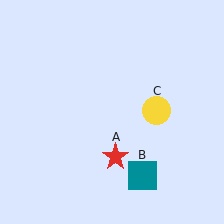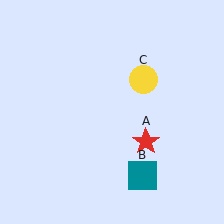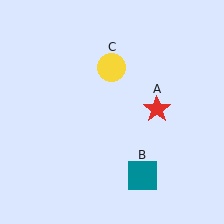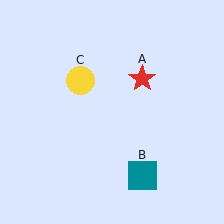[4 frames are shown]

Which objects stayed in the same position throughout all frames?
Teal square (object B) remained stationary.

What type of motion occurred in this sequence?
The red star (object A), yellow circle (object C) rotated counterclockwise around the center of the scene.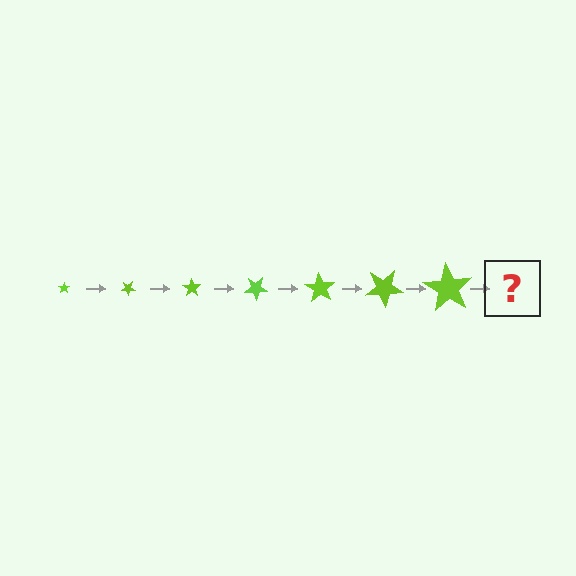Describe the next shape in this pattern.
It should be a star, larger than the previous one and rotated 245 degrees from the start.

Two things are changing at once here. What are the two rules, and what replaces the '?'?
The two rules are that the star grows larger each step and it rotates 35 degrees each step. The '?' should be a star, larger than the previous one and rotated 245 degrees from the start.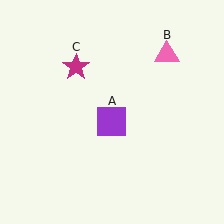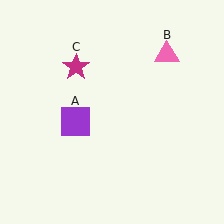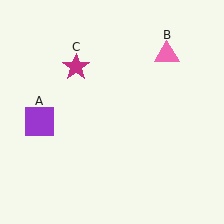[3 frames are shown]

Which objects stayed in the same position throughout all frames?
Pink triangle (object B) and magenta star (object C) remained stationary.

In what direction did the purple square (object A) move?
The purple square (object A) moved left.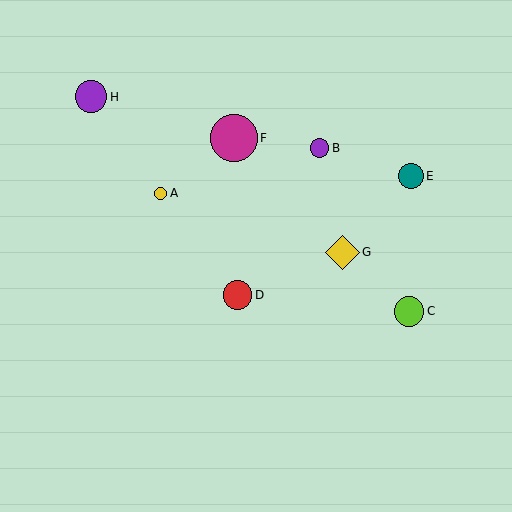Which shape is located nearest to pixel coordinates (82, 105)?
The purple circle (labeled H) at (91, 97) is nearest to that location.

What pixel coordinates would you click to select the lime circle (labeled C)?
Click at (409, 311) to select the lime circle C.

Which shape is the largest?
The magenta circle (labeled F) is the largest.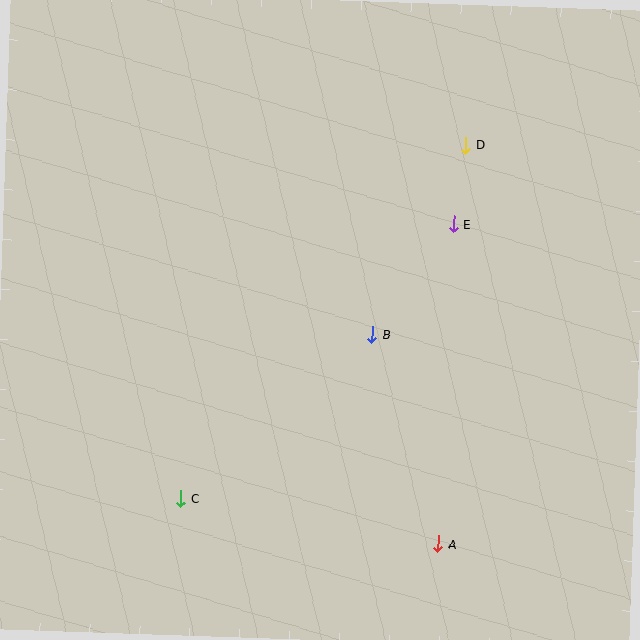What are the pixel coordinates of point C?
Point C is at (181, 499).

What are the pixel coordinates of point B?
Point B is at (372, 334).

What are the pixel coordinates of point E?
Point E is at (454, 224).